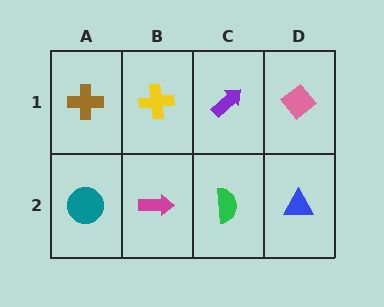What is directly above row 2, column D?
A pink diamond.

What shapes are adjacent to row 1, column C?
A green semicircle (row 2, column C), a yellow cross (row 1, column B), a pink diamond (row 1, column D).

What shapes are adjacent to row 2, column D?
A pink diamond (row 1, column D), a green semicircle (row 2, column C).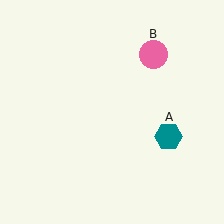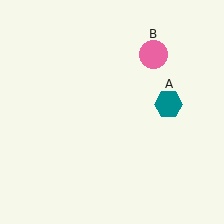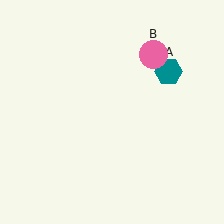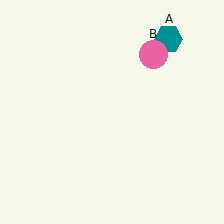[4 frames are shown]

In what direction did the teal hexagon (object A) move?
The teal hexagon (object A) moved up.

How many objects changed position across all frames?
1 object changed position: teal hexagon (object A).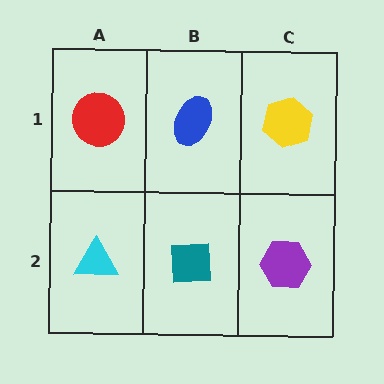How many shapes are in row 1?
3 shapes.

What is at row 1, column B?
A blue ellipse.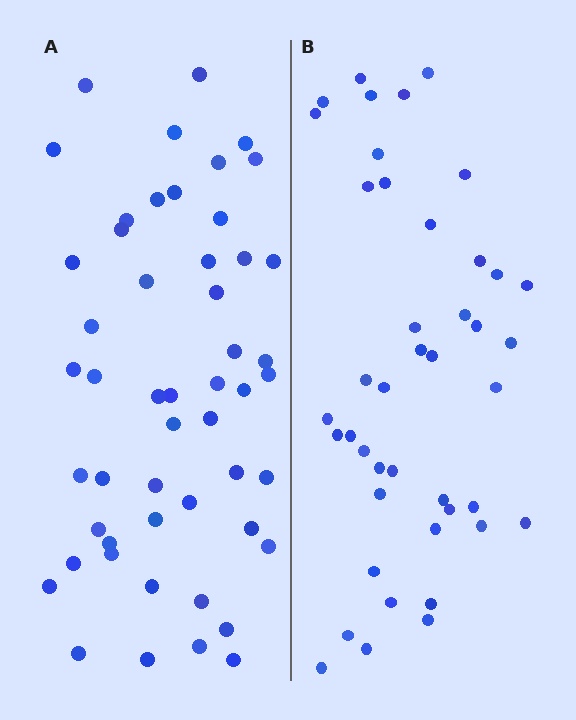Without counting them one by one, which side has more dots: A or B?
Region A (the left region) has more dots.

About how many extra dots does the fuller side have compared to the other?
Region A has roughly 8 or so more dots than region B.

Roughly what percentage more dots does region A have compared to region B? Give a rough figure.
About 20% more.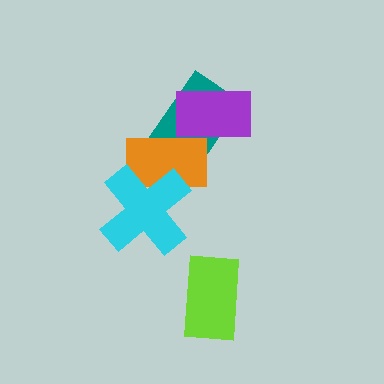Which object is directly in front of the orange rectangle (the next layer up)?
The purple rectangle is directly in front of the orange rectangle.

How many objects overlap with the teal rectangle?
2 objects overlap with the teal rectangle.